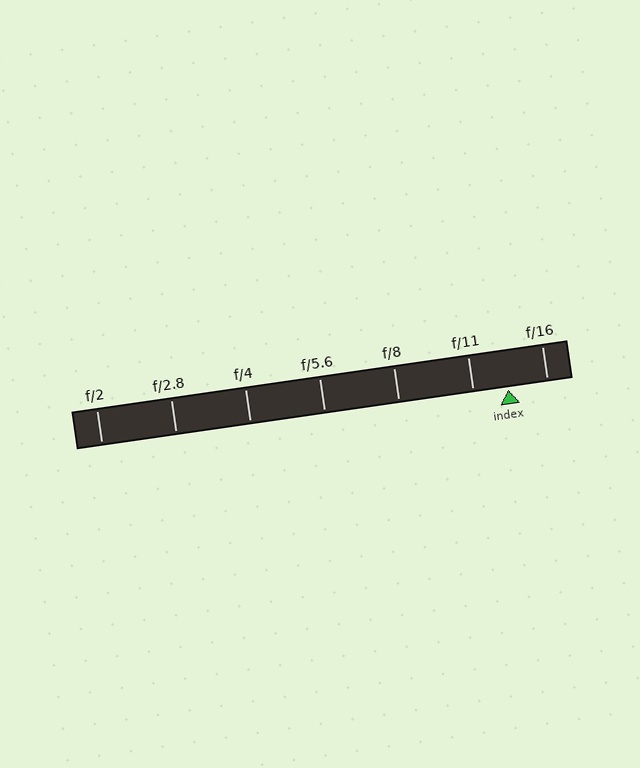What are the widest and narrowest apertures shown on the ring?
The widest aperture shown is f/2 and the narrowest is f/16.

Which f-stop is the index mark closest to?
The index mark is closest to f/11.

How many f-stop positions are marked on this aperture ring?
There are 7 f-stop positions marked.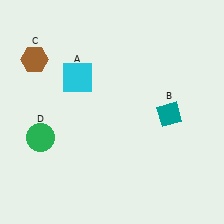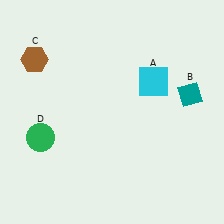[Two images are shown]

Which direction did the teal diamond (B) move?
The teal diamond (B) moved right.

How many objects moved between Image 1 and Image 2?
2 objects moved between the two images.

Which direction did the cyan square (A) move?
The cyan square (A) moved right.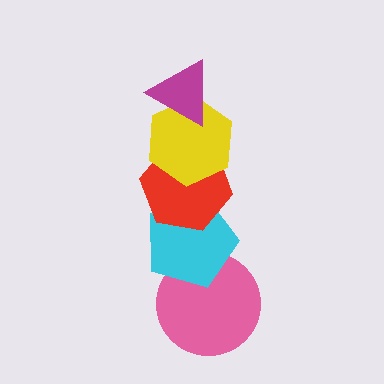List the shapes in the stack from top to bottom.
From top to bottom: the magenta triangle, the yellow hexagon, the red hexagon, the cyan pentagon, the pink circle.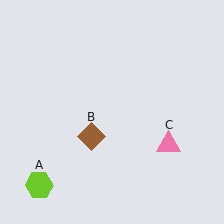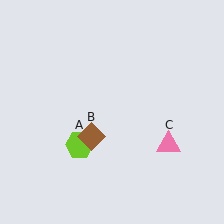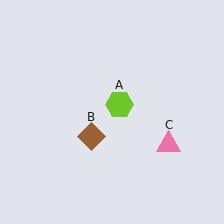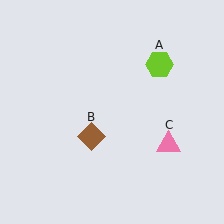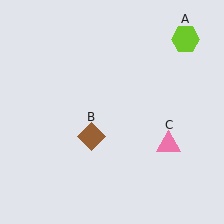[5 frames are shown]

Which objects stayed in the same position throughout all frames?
Brown diamond (object B) and pink triangle (object C) remained stationary.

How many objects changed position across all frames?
1 object changed position: lime hexagon (object A).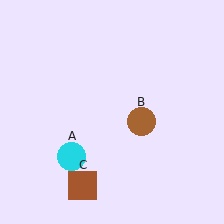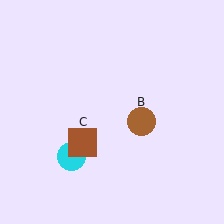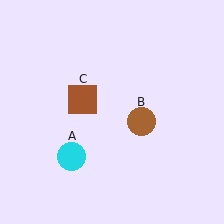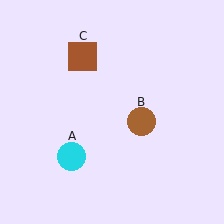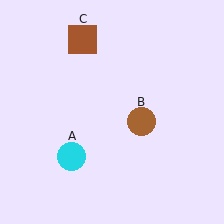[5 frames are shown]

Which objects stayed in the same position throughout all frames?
Cyan circle (object A) and brown circle (object B) remained stationary.